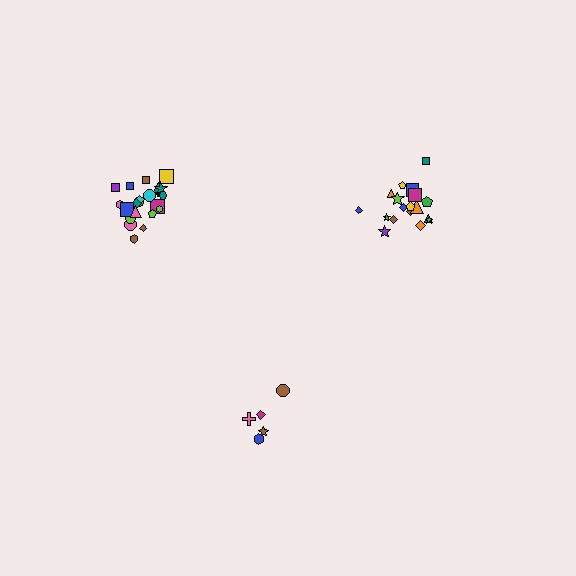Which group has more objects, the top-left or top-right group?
The top-left group.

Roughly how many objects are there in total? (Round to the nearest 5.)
Roughly 45 objects in total.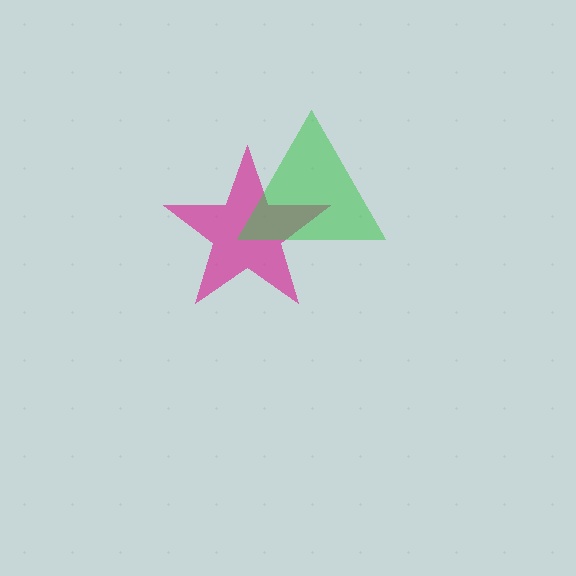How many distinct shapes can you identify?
There are 2 distinct shapes: a magenta star, a green triangle.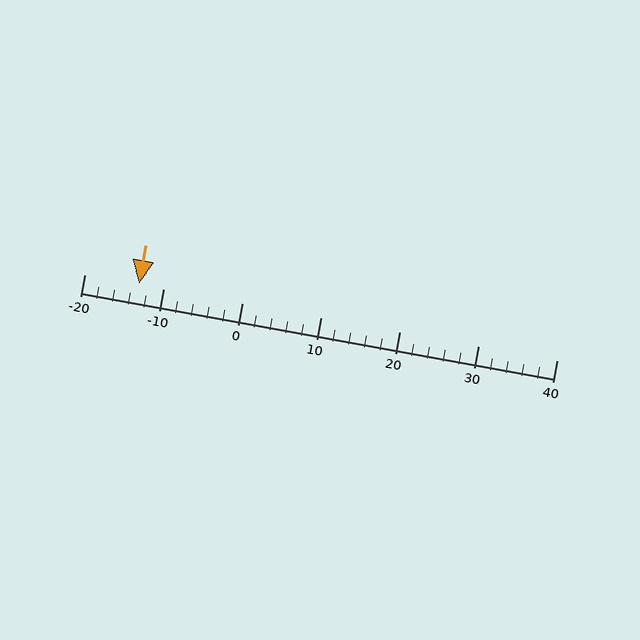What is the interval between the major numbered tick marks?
The major tick marks are spaced 10 units apart.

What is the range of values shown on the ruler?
The ruler shows values from -20 to 40.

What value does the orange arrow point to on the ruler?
The orange arrow points to approximately -13.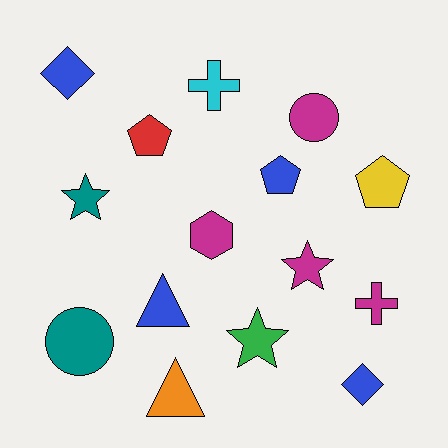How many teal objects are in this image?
There are 2 teal objects.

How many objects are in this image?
There are 15 objects.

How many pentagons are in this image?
There are 3 pentagons.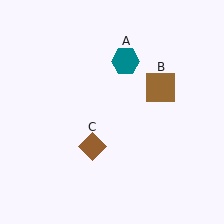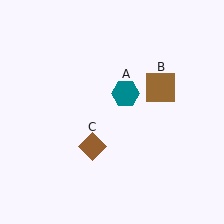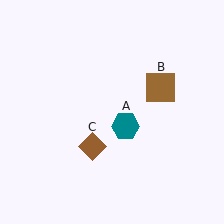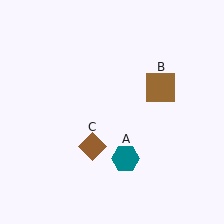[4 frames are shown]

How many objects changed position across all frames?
1 object changed position: teal hexagon (object A).